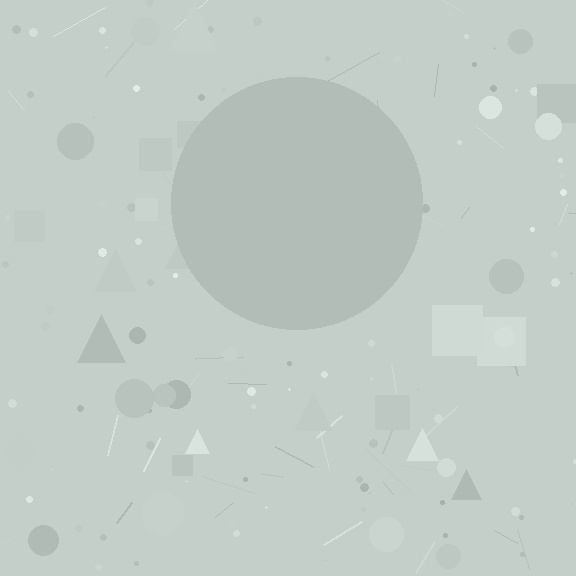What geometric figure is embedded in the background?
A circle is embedded in the background.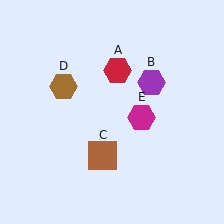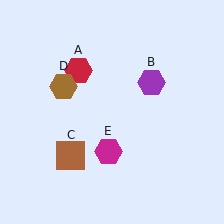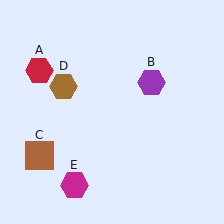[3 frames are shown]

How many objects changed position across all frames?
3 objects changed position: red hexagon (object A), brown square (object C), magenta hexagon (object E).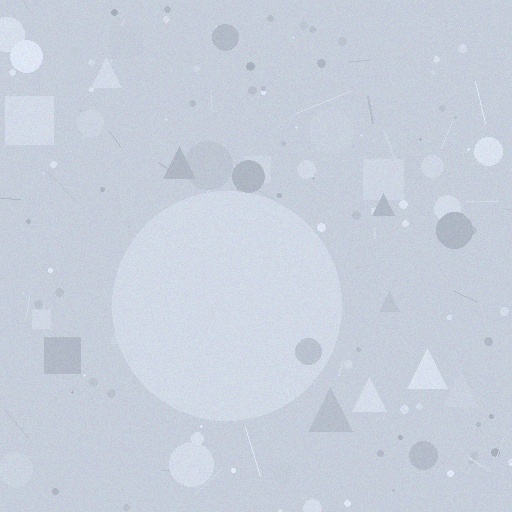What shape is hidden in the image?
A circle is hidden in the image.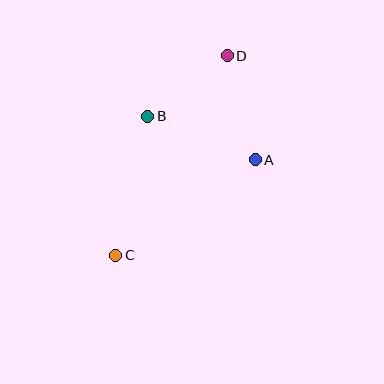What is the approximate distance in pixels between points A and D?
The distance between A and D is approximately 108 pixels.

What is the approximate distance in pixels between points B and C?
The distance between B and C is approximately 142 pixels.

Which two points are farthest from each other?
Points C and D are farthest from each other.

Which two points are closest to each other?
Points B and D are closest to each other.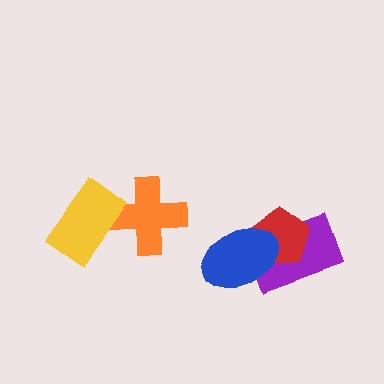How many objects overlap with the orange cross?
1 object overlaps with the orange cross.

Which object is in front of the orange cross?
The yellow rectangle is in front of the orange cross.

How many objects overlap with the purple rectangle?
2 objects overlap with the purple rectangle.